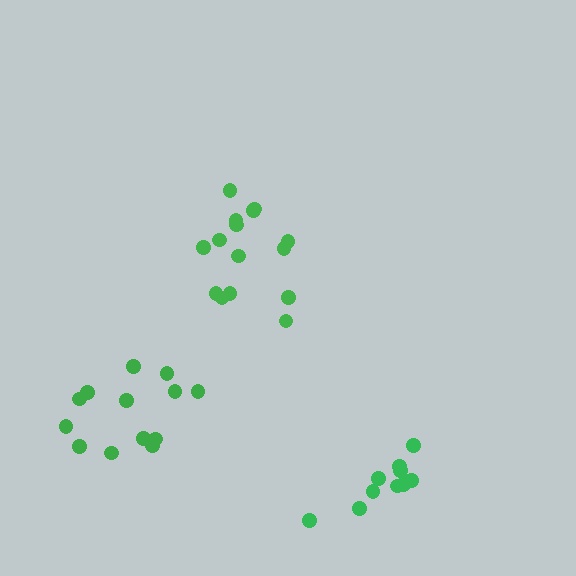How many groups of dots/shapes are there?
There are 3 groups.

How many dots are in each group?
Group 1: 15 dots, Group 2: 10 dots, Group 3: 14 dots (39 total).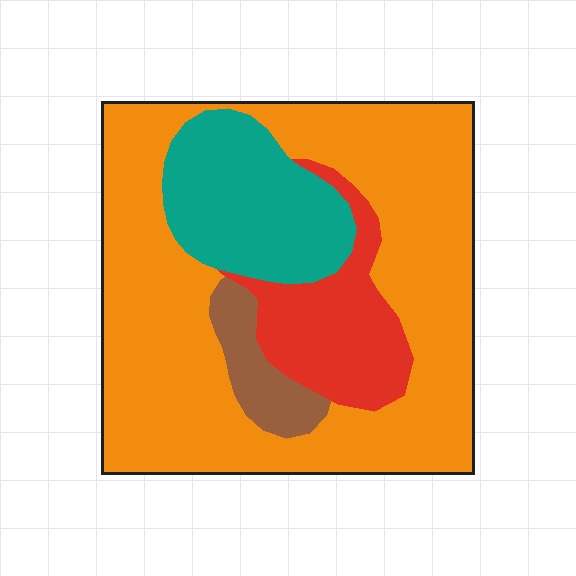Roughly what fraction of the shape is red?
Red covers 14% of the shape.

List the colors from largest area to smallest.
From largest to smallest: orange, teal, red, brown.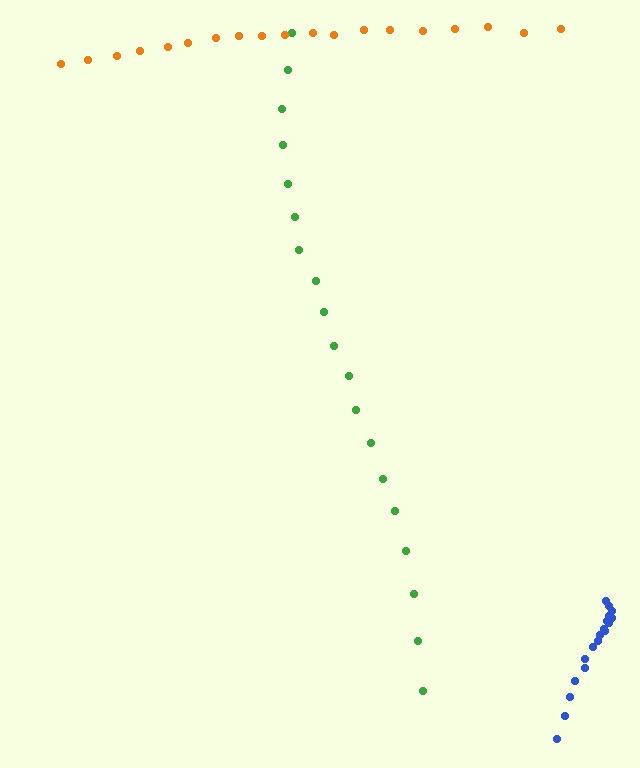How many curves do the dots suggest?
There are 3 distinct paths.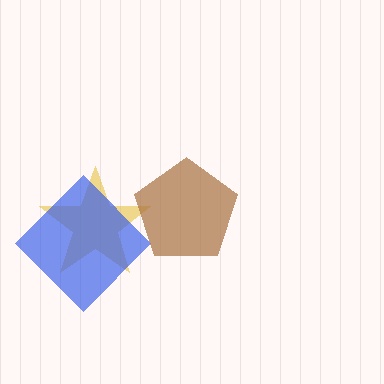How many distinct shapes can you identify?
There are 3 distinct shapes: a yellow star, a blue diamond, a brown pentagon.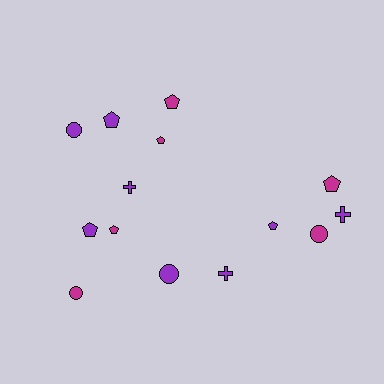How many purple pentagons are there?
There are 3 purple pentagons.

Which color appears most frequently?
Purple, with 8 objects.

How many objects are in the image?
There are 14 objects.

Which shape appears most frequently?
Pentagon, with 7 objects.